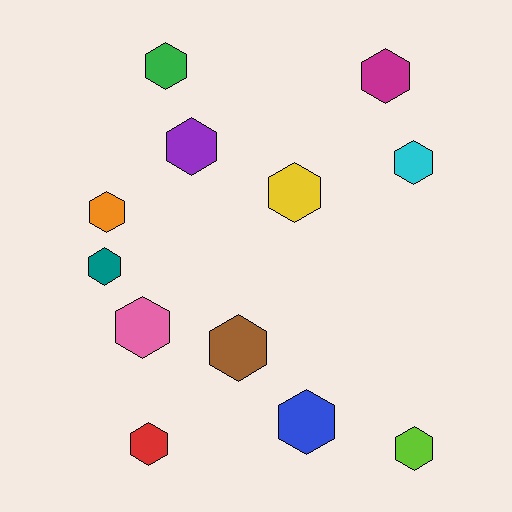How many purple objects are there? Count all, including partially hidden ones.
There is 1 purple object.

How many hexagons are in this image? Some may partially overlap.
There are 12 hexagons.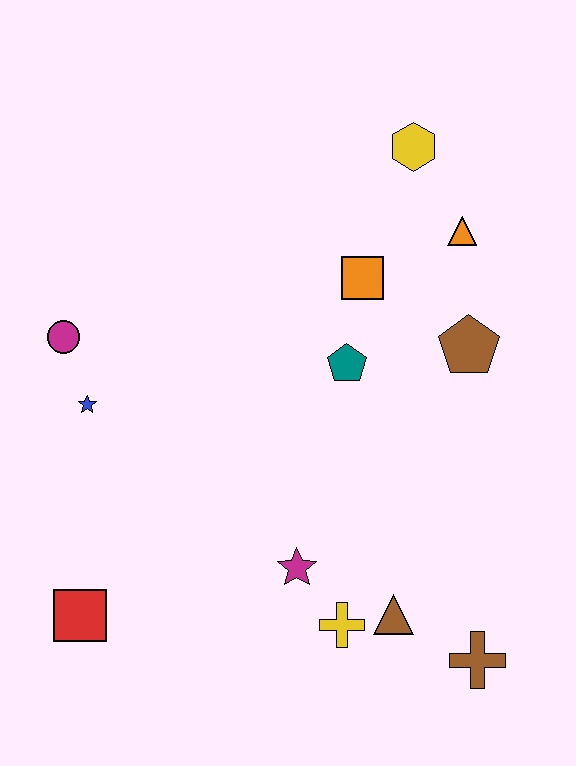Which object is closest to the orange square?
The teal pentagon is closest to the orange square.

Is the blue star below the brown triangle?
No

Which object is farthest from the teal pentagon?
The red square is farthest from the teal pentagon.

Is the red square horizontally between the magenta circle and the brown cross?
Yes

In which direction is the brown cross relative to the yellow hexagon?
The brown cross is below the yellow hexagon.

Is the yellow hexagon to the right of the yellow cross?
Yes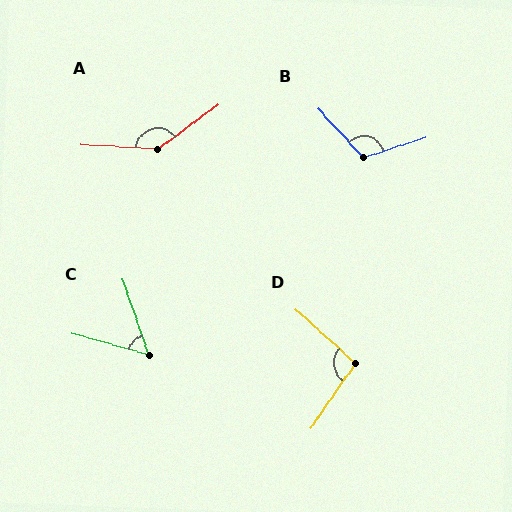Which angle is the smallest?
C, at approximately 55 degrees.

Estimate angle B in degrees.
Approximately 114 degrees.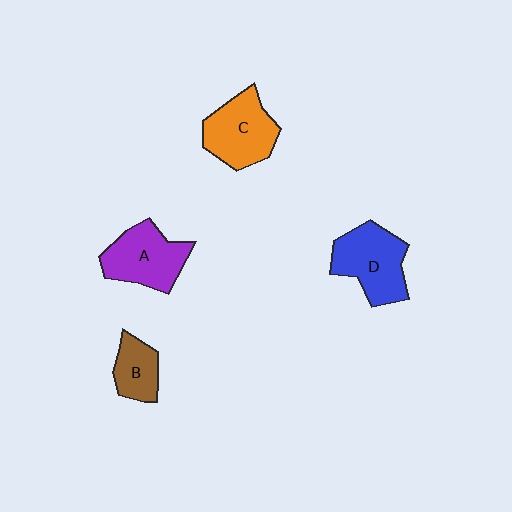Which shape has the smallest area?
Shape B (brown).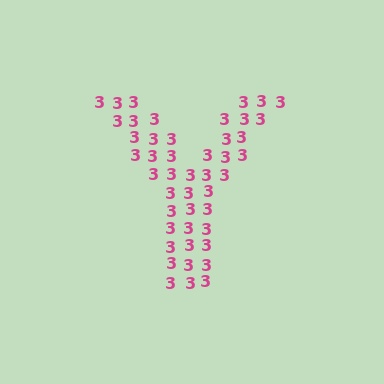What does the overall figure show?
The overall figure shows the letter Y.